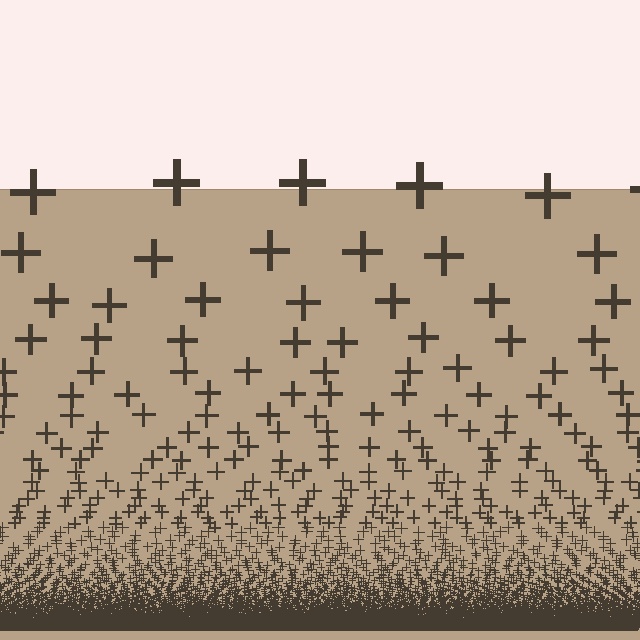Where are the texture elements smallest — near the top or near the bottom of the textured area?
Near the bottom.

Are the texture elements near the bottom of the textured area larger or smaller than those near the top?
Smaller. The gradient is inverted — elements near the bottom are smaller and denser.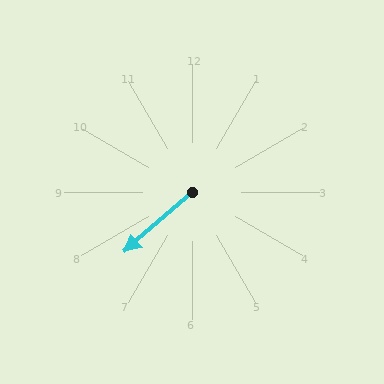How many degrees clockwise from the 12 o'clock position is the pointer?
Approximately 229 degrees.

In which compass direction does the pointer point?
Southwest.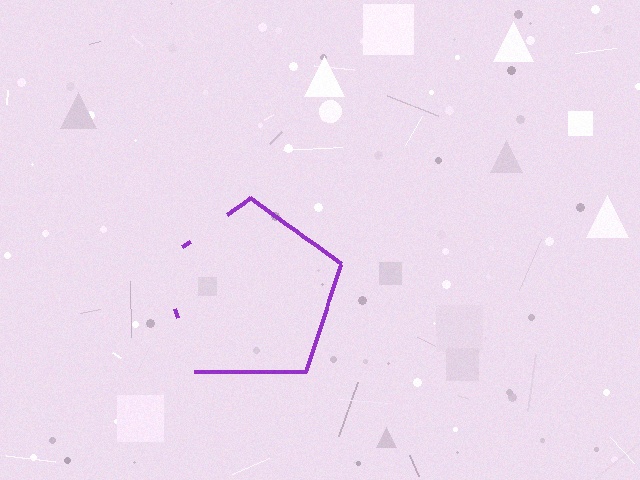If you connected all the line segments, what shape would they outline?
They would outline a pentagon.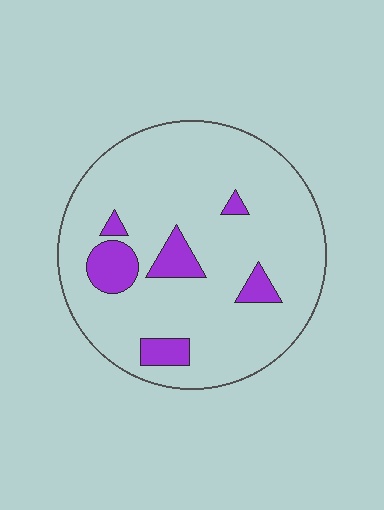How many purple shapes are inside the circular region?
6.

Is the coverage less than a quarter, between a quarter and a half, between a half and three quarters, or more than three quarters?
Less than a quarter.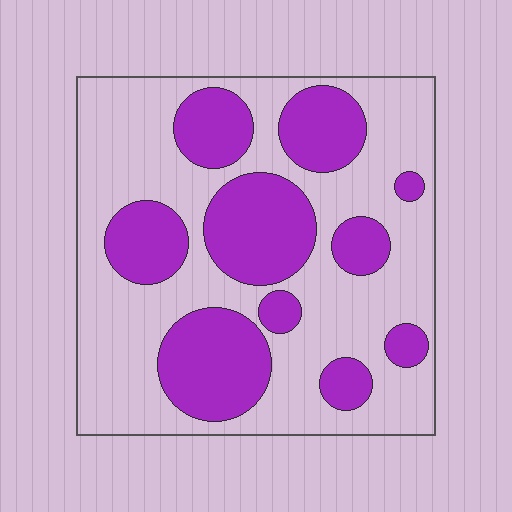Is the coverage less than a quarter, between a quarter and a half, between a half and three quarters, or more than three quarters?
Between a quarter and a half.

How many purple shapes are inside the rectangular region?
10.